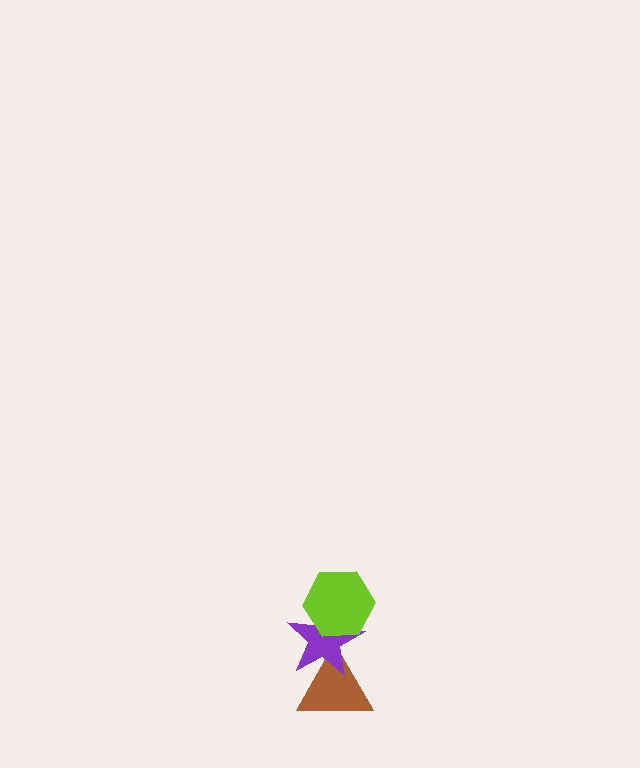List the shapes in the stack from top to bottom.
From top to bottom: the lime hexagon, the purple star, the brown triangle.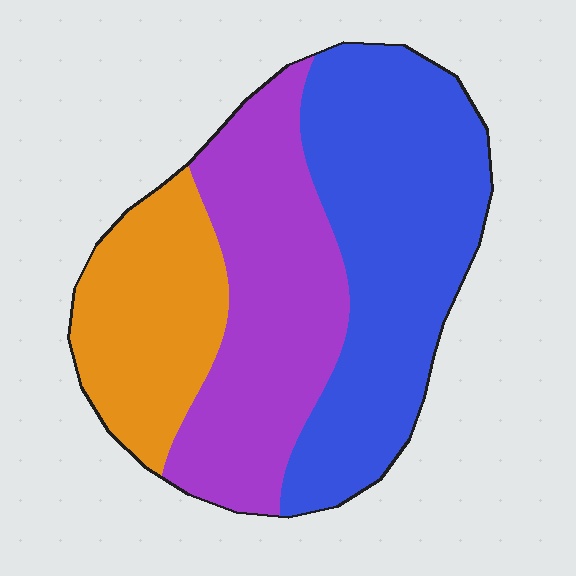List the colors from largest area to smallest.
From largest to smallest: blue, purple, orange.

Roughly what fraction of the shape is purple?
Purple takes up between a third and a half of the shape.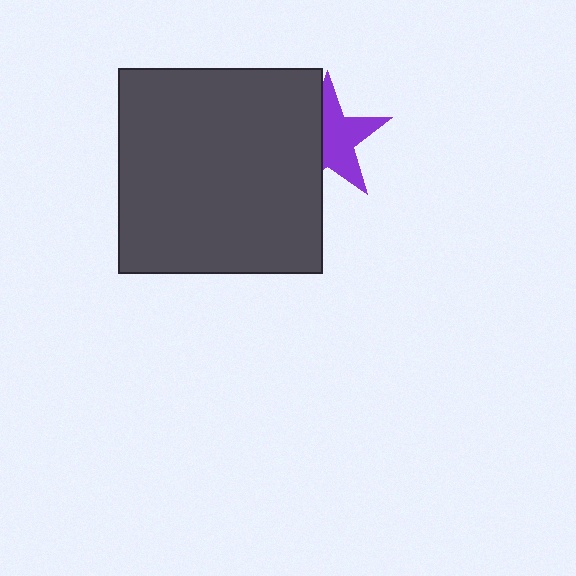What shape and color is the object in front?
The object in front is a dark gray square.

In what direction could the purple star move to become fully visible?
The purple star could move right. That would shift it out from behind the dark gray square entirely.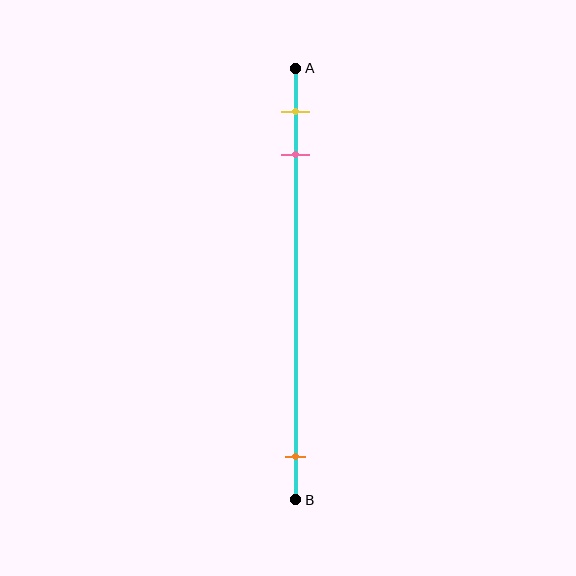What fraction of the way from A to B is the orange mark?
The orange mark is approximately 90% (0.9) of the way from A to B.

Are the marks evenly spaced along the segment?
No, the marks are not evenly spaced.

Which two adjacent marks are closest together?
The yellow and pink marks are the closest adjacent pair.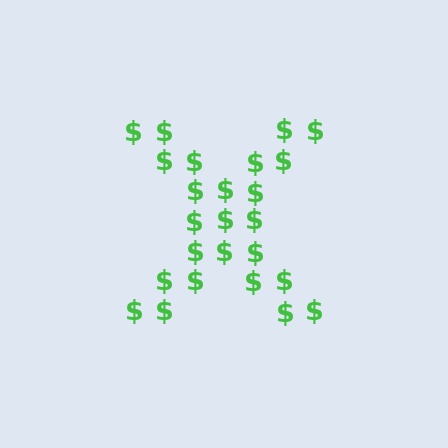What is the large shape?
The large shape is the letter X.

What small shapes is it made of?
It is made of small dollar signs.